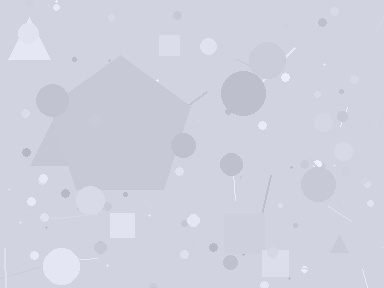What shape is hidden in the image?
A pentagon is hidden in the image.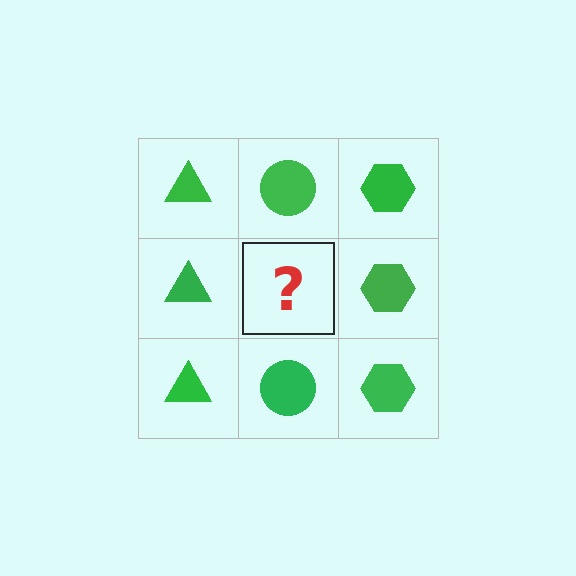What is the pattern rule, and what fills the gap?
The rule is that each column has a consistent shape. The gap should be filled with a green circle.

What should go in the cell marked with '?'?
The missing cell should contain a green circle.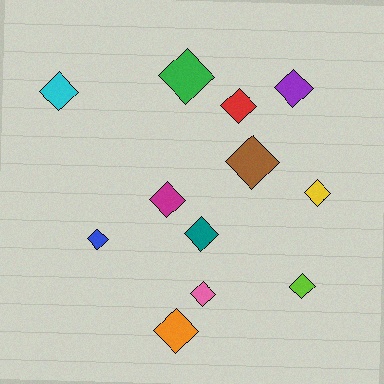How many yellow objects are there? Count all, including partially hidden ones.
There is 1 yellow object.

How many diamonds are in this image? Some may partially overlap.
There are 12 diamonds.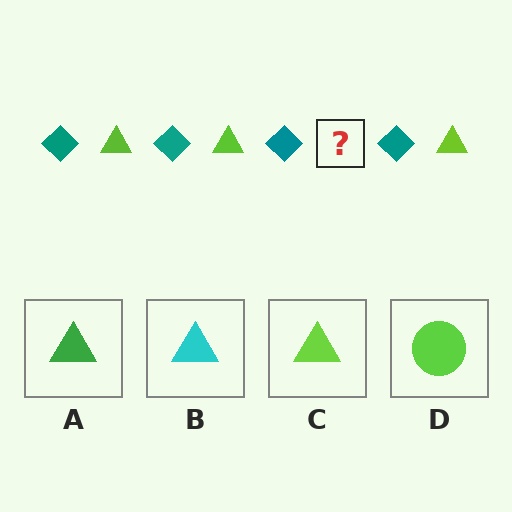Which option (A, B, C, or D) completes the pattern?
C.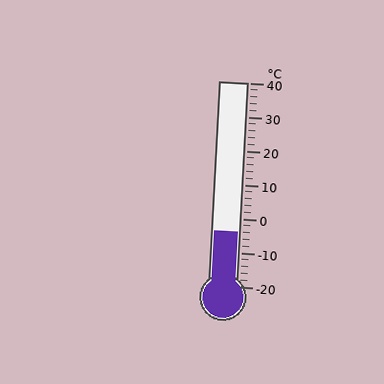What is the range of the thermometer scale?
The thermometer scale ranges from -20°C to 40°C.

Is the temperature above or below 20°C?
The temperature is below 20°C.